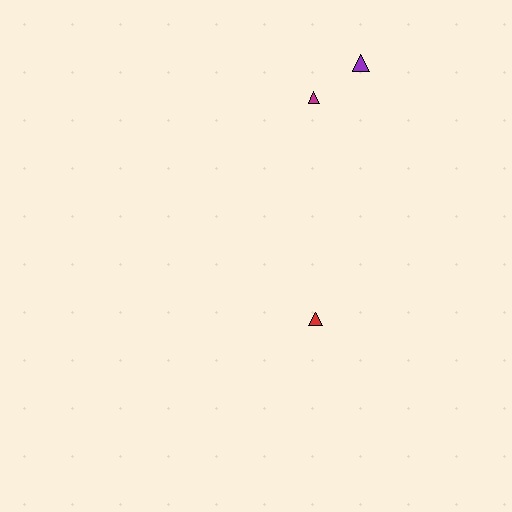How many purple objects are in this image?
There is 1 purple object.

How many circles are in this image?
There are no circles.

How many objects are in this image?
There are 3 objects.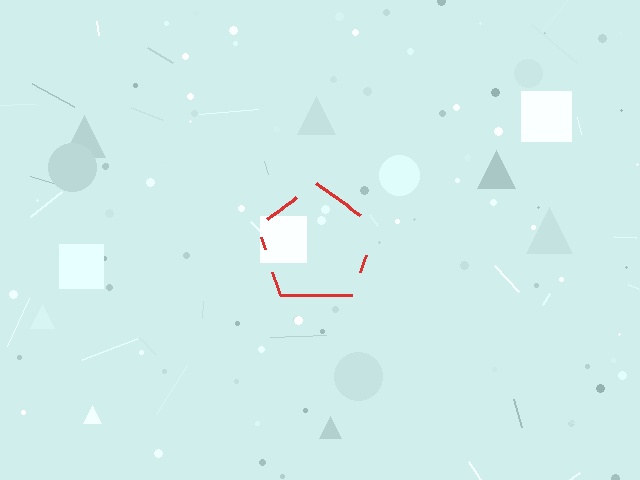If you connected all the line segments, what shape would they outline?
They would outline a pentagon.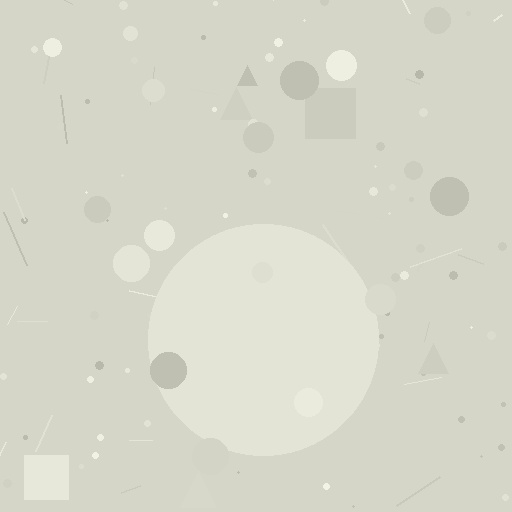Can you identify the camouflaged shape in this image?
The camouflaged shape is a circle.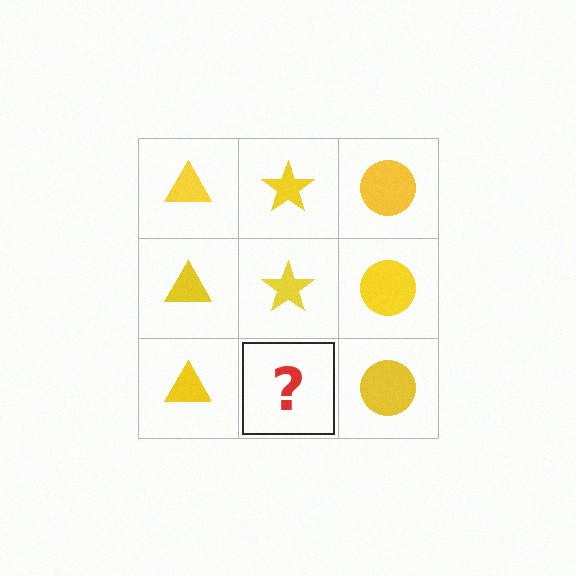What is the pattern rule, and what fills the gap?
The rule is that each column has a consistent shape. The gap should be filled with a yellow star.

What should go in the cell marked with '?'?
The missing cell should contain a yellow star.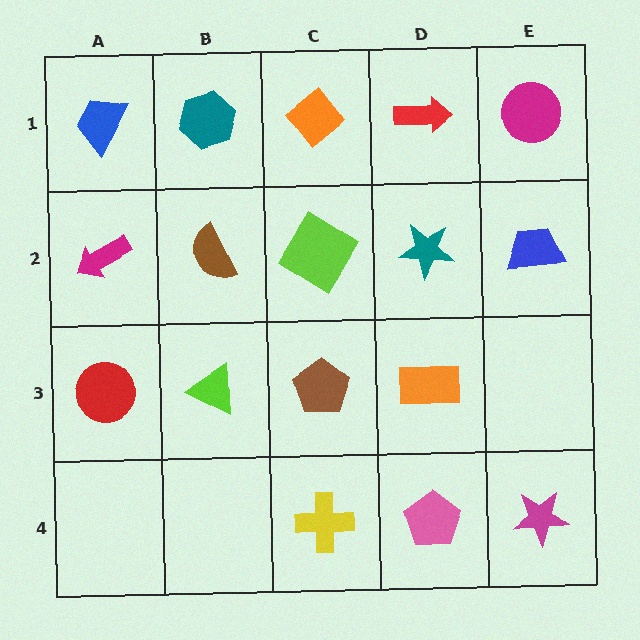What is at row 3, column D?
An orange rectangle.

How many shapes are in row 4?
3 shapes.